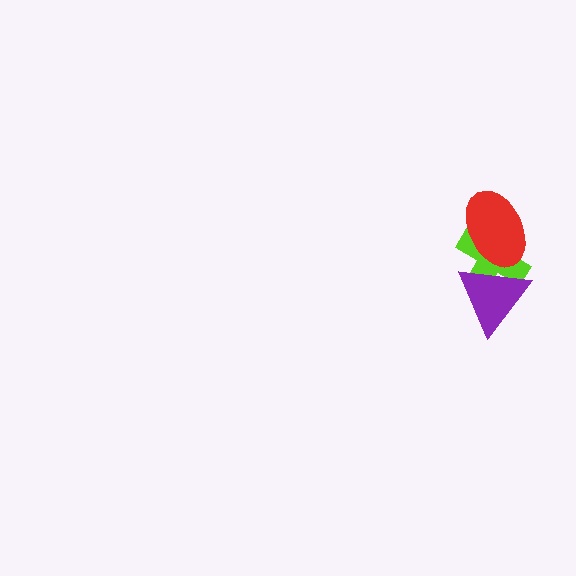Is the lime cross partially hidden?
Yes, it is partially covered by another shape.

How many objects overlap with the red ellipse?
2 objects overlap with the red ellipse.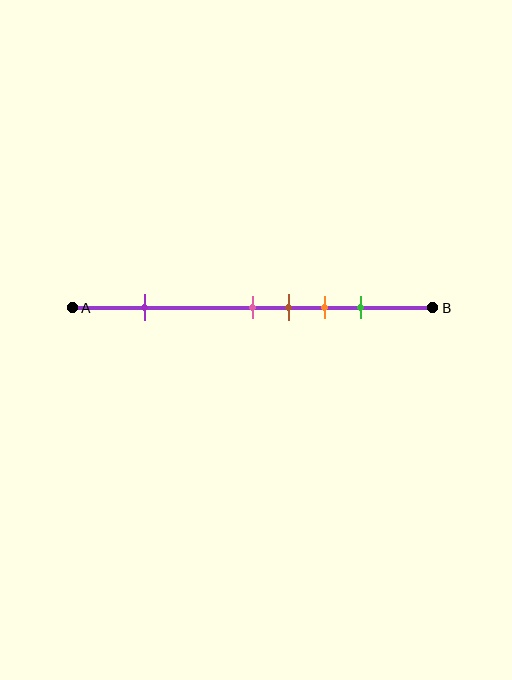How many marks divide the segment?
There are 5 marks dividing the segment.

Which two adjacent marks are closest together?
The pink and brown marks are the closest adjacent pair.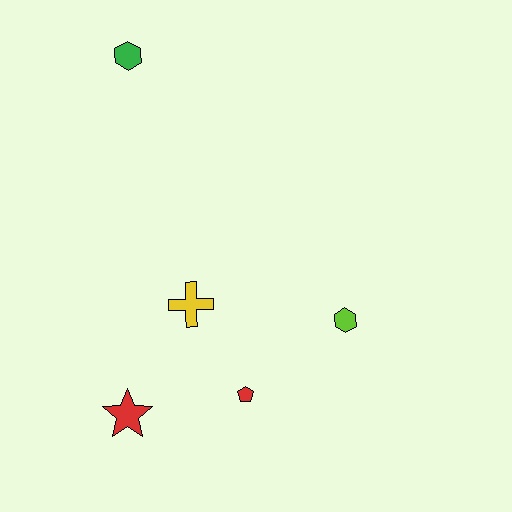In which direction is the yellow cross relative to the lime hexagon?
The yellow cross is to the left of the lime hexagon.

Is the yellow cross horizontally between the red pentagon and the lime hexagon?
No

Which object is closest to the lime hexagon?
The red pentagon is closest to the lime hexagon.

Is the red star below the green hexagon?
Yes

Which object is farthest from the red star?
The green hexagon is farthest from the red star.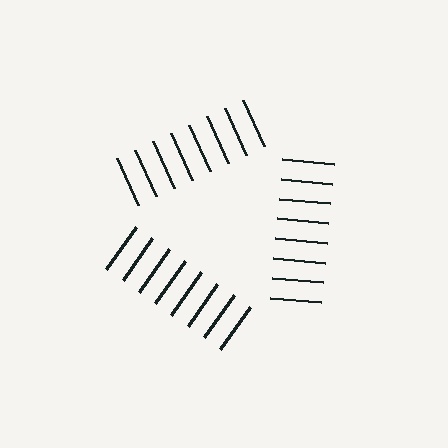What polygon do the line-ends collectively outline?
An illusory triangle — the line segments terminate on its edges but no continuous stroke is drawn.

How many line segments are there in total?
24 — 8 along each of the 3 edges.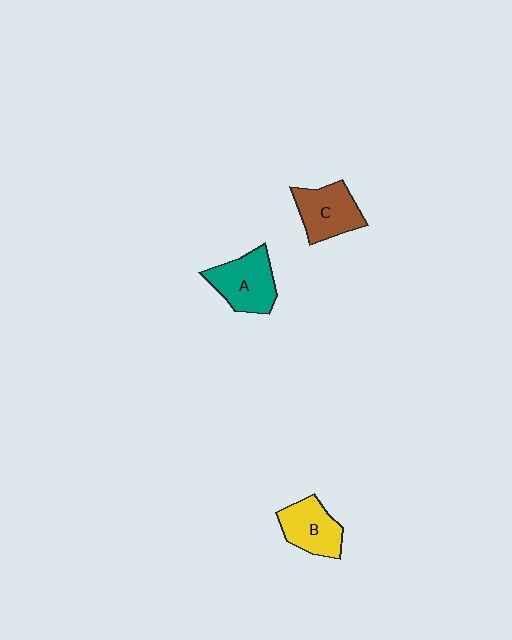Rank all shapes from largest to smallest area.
From largest to smallest: A (teal), C (brown), B (yellow).